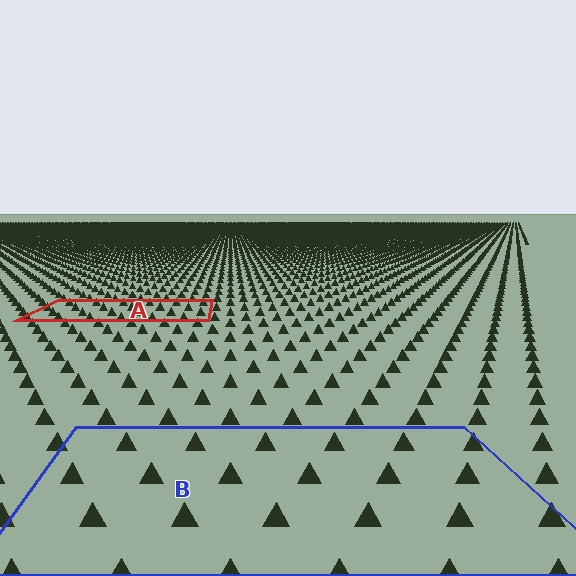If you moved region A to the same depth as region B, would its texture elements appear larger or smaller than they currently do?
They would appear larger. At a closer depth, the same texture elements are projected at a bigger on-screen size.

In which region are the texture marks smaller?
The texture marks are smaller in region A, because it is farther away.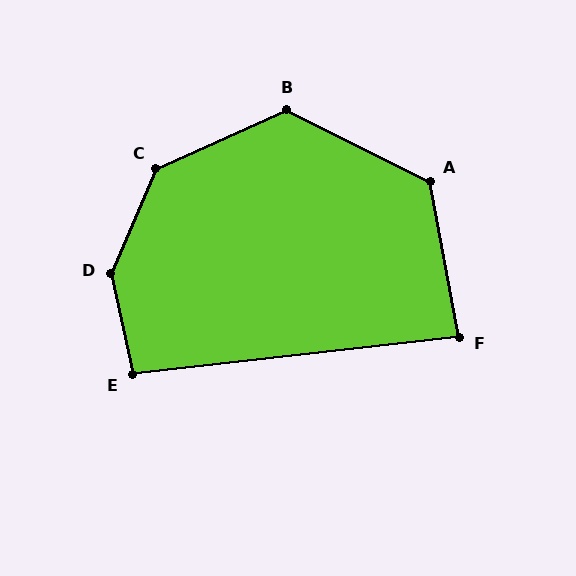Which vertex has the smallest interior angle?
F, at approximately 86 degrees.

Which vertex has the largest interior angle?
D, at approximately 144 degrees.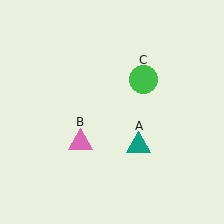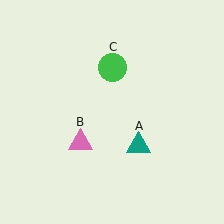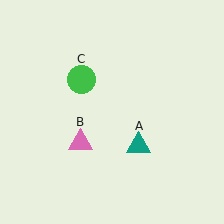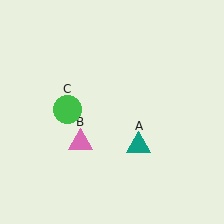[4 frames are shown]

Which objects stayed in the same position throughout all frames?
Teal triangle (object A) and pink triangle (object B) remained stationary.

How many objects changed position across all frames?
1 object changed position: green circle (object C).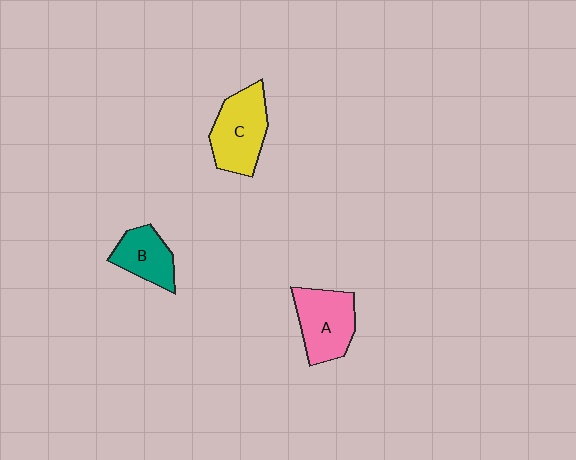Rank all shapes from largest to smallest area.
From largest to smallest: C (yellow), A (pink), B (teal).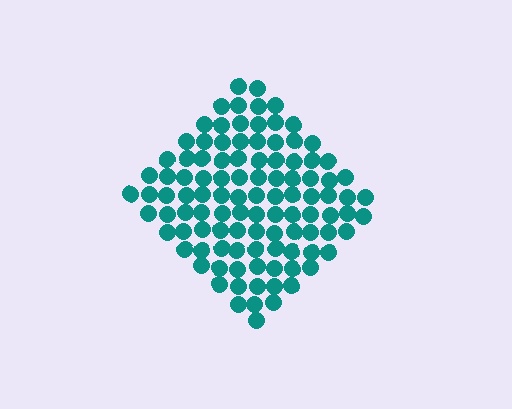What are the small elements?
The small elements are circles.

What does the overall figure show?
The overall figure shows a diamond.